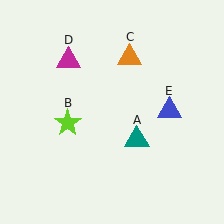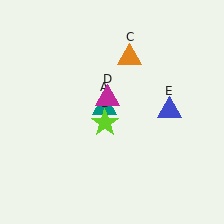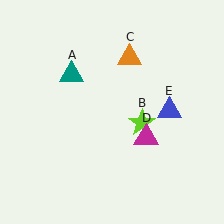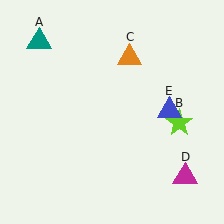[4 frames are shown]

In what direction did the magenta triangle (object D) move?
The magenta triangle (object D) moved down and to the right.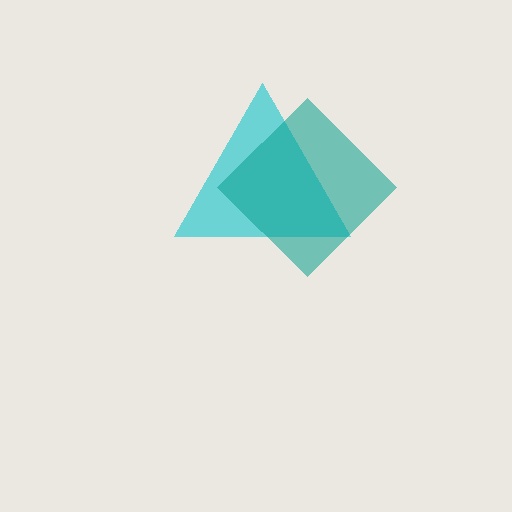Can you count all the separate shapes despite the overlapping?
Yes, there are 2 separate shapes.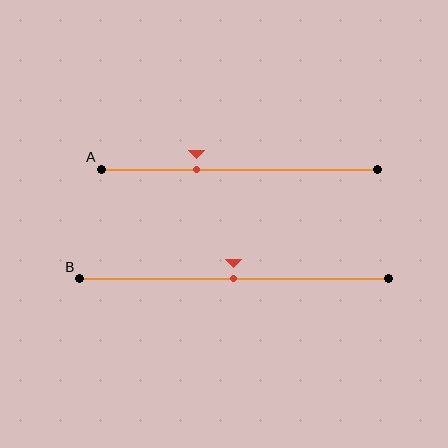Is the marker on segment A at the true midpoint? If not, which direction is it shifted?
No, the marker on segment A is shifted to the left by about 16% of the segment length.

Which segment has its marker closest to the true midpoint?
Segment B has its marker closest to the true midpoint.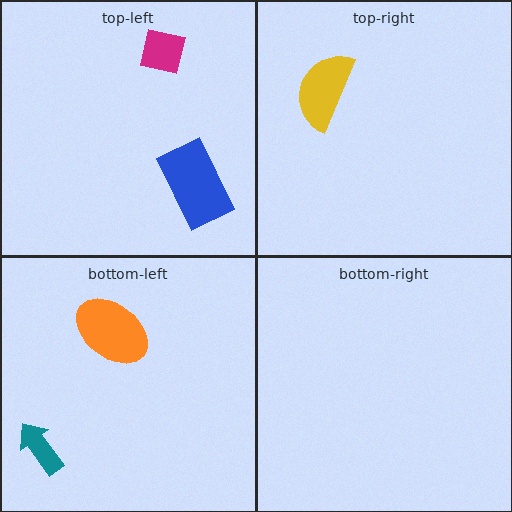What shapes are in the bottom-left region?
The teal arrow, the orange ellipse.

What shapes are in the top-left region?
The magenta square, the blue rectangle.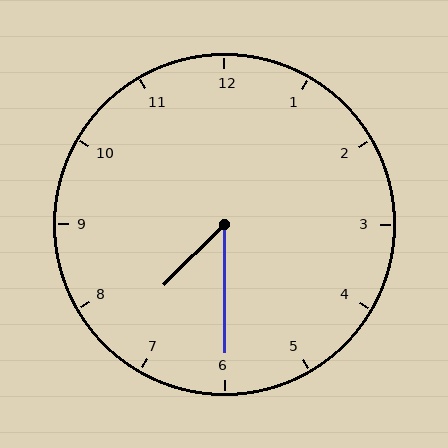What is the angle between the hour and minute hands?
Approximately 45 degrees.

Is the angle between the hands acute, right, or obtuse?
It is acute.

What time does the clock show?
7:30.